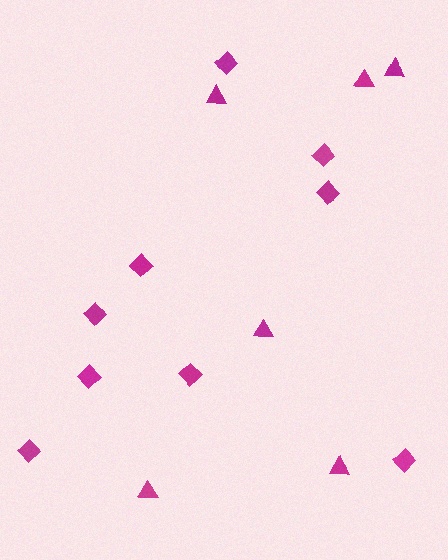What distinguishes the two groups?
There are 2 groups: one group of triangles (6) and one group of diamonds (9).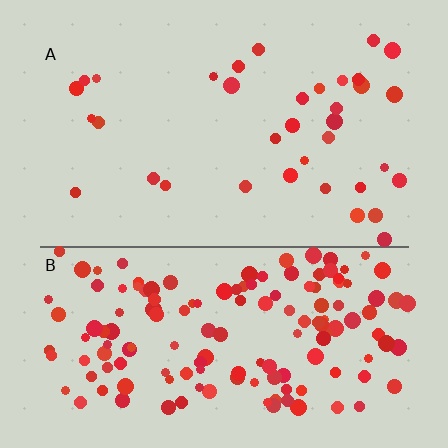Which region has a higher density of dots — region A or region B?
B (the bottom).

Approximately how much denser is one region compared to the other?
Approximately 4.3× — region B over region A.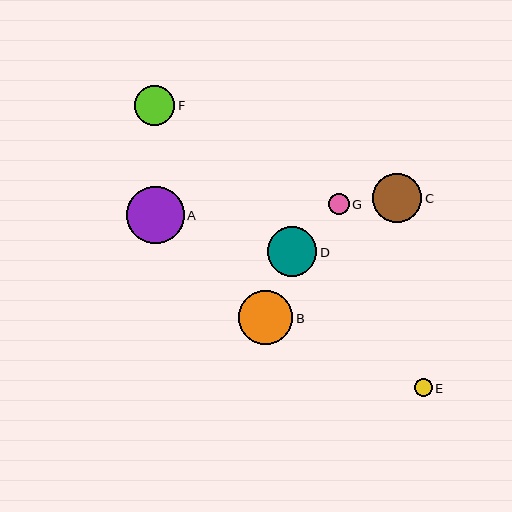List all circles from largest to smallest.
From largest to smallest: A, B, D, C, F, G, E.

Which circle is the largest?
Circle A is the largest with a size of approximately 57 pixels.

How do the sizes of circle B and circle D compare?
Circle B and circle D are approximately the same size.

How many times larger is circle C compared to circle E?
Circle C is approximately 2.7 times the size of circle E.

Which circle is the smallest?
Circle E is the smallest with a size of approximately 18 pixels.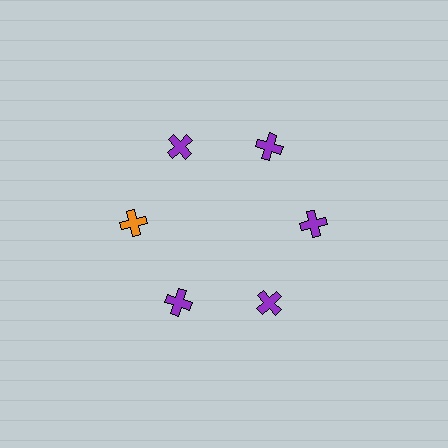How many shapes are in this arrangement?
There are 6 shapes arranged in a ring pattern.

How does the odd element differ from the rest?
It has a different color: orange instead of purple.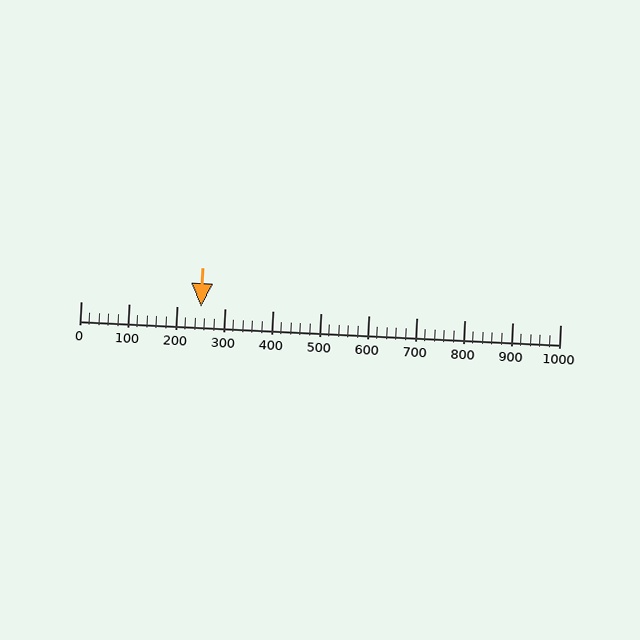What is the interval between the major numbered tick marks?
The major tick marks are spaced 100 units apart.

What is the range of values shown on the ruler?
The ruler shows values from 0 to 1000.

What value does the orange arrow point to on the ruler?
The orange arrow points to approximately 252.